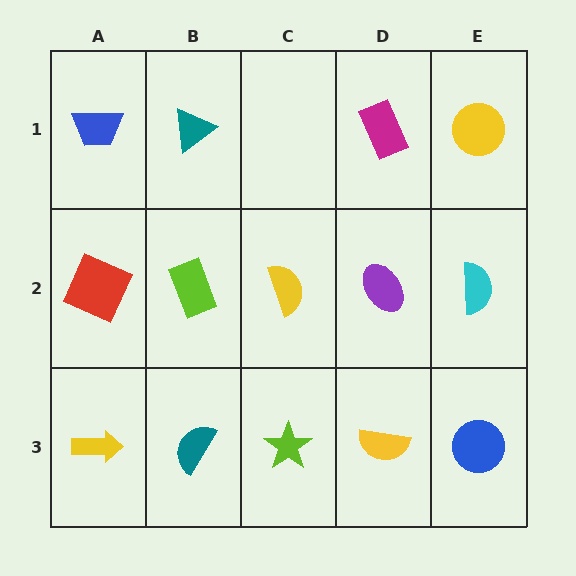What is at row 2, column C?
A yellow semicircle.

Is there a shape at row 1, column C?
No, that cell is empty.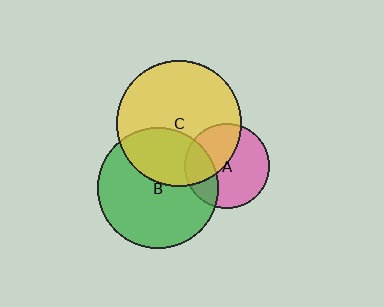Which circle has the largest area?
Circle C (yellow).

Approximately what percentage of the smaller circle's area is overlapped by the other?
Approximately 40%.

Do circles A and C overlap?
Yes.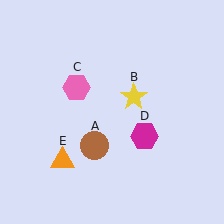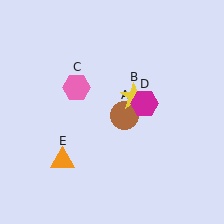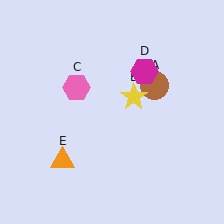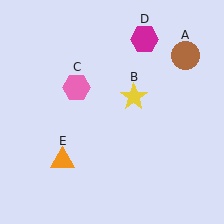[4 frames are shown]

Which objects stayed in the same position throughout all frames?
Yellow star (object B) and pink hexagon (object C) and orange triangle (object E) remained stationary.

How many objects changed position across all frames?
2 objects changed position: brown circle (object A), magenta hexagon (object D).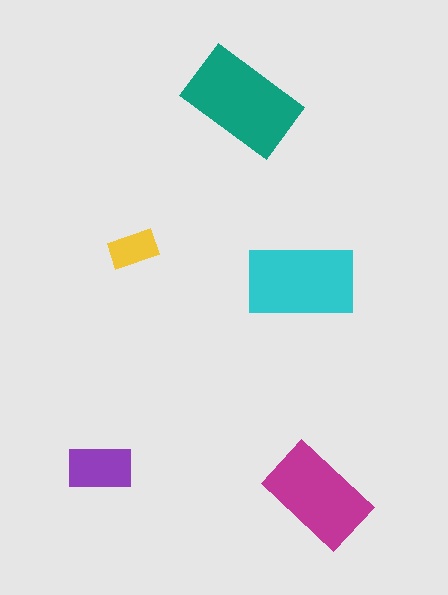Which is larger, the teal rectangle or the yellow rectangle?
The teal one.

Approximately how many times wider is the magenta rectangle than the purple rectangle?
About 1.5 times wider.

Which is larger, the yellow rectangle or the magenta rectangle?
The magenta one.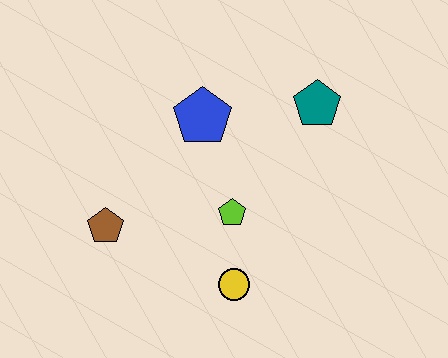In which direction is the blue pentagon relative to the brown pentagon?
The blue pentagon is above the brown pentagon.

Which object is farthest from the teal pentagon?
The brown pentagon is farthest from the teal pentagon.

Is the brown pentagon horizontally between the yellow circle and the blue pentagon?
No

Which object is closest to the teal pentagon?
The blue pentagon is closest to the teal pentagon.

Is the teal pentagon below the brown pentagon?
No